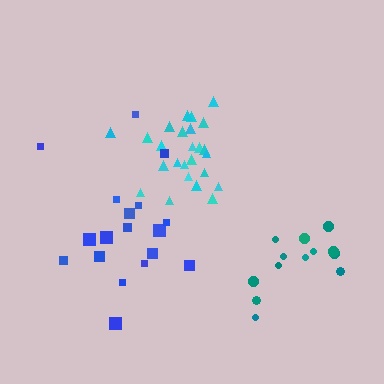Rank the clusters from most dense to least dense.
cyan, teal, blue.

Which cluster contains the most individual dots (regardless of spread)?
Cyan (25).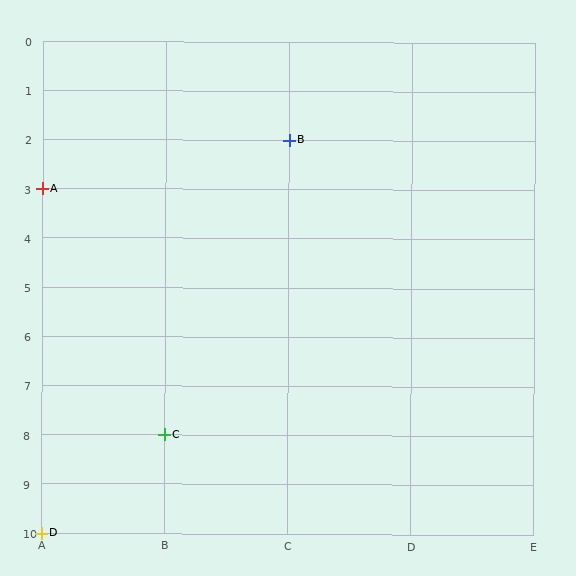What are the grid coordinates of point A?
Point A is at grid coordinates (A, 3).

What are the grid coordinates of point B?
Point B is at grid coordinates (C, 2).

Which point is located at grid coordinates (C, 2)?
Point B is at (C, 2).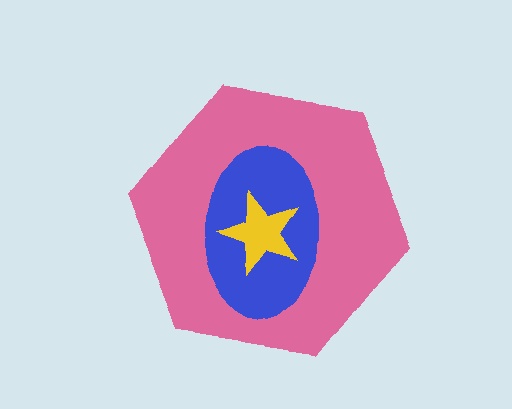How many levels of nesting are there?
3.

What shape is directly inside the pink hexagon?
The blue ellipse.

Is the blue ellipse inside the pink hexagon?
Yes.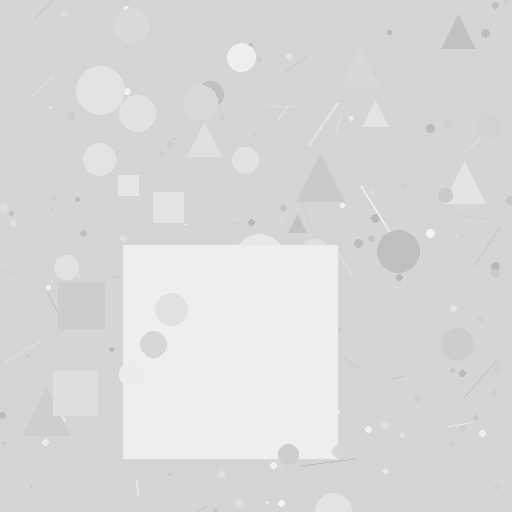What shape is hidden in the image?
A square is hidden in the image.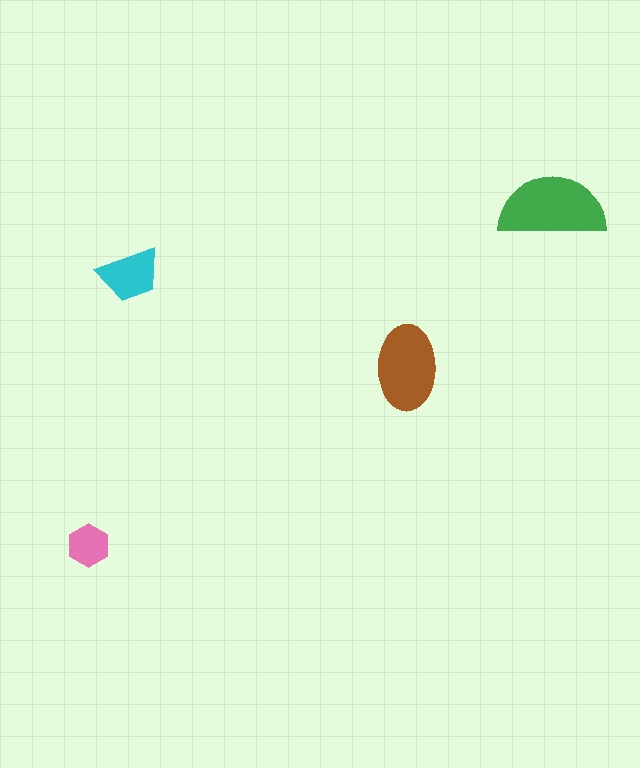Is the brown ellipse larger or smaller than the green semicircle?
Smaller.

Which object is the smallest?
The pink hexagon.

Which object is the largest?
The green semicircle.